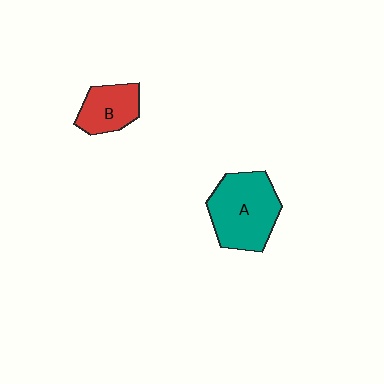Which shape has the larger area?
Shape A (teal).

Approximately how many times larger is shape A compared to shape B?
Approximately 1.8 times.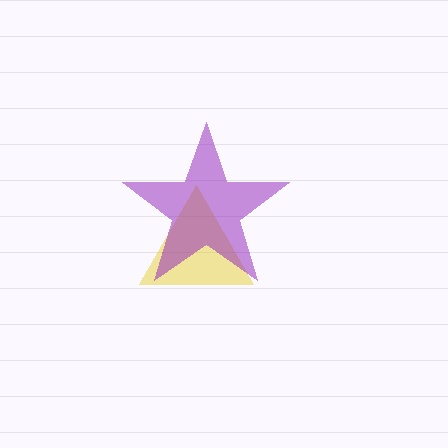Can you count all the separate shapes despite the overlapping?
Yes, there are 2 separate shapes.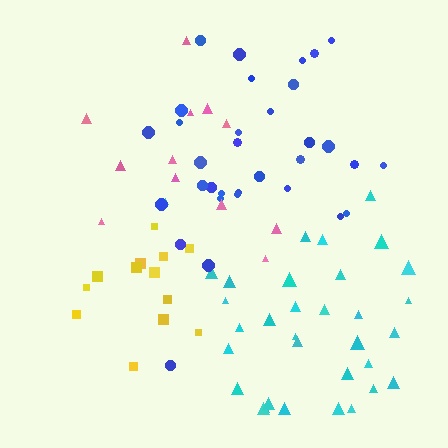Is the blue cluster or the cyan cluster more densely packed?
Cyan.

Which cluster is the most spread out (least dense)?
Pink.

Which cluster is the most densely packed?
Cyan.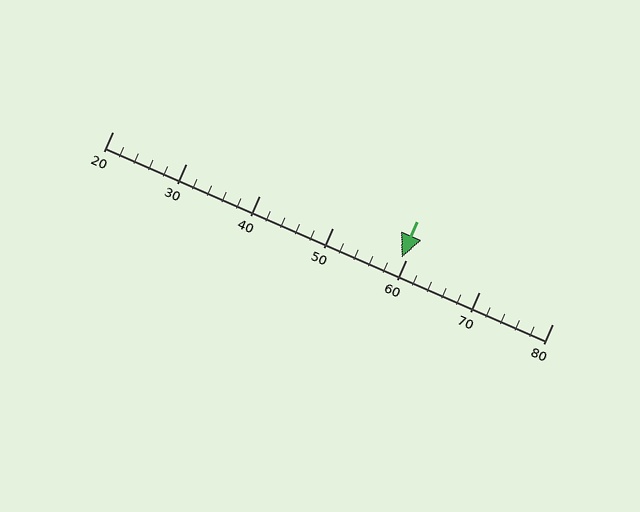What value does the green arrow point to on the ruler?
The green arrow points to approximately 59.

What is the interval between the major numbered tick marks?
The major tick marks are spaced 10 units apart.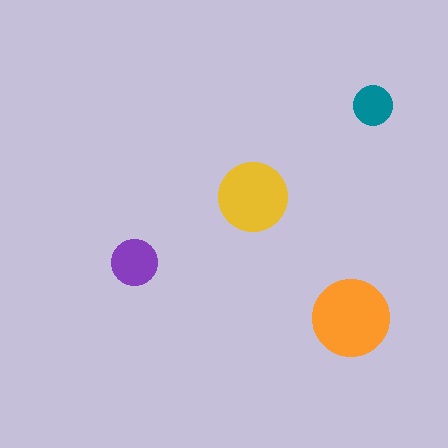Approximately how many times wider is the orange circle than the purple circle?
About 1.5 times wider.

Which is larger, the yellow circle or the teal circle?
The yellow one.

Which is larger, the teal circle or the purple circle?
The purple one.